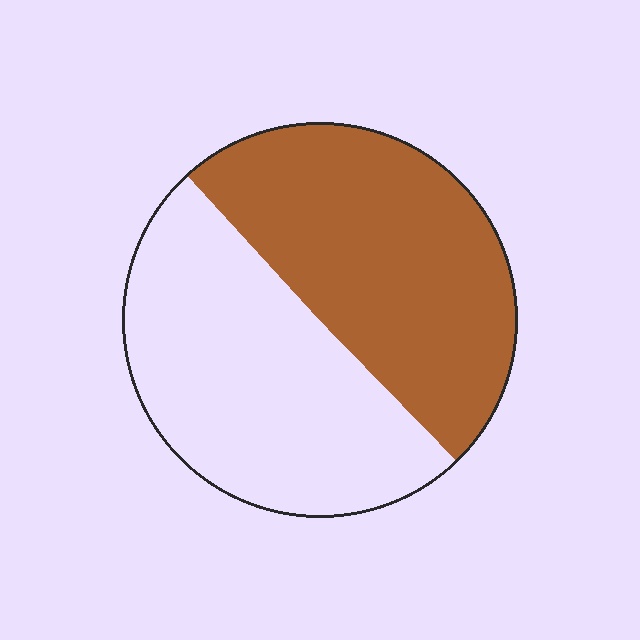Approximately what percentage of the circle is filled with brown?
Approximately 50%.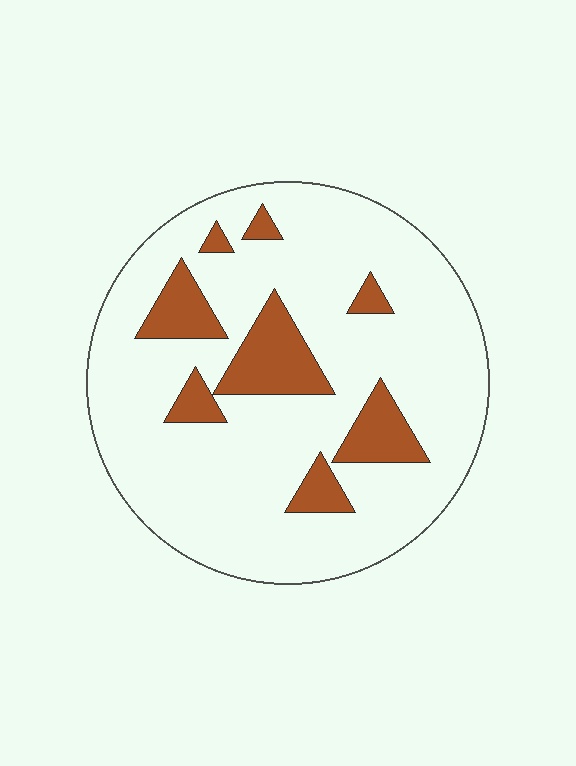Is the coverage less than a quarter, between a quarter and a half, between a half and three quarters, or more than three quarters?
Less than a quarter.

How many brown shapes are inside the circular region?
8.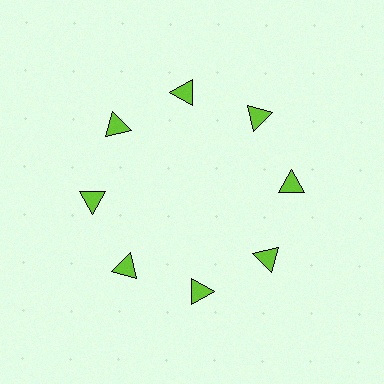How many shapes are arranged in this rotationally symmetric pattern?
There are 8 shapes, arranged in 8 groups of 1.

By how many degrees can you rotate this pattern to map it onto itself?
The pattern maps onto itself every 45 degrees of rotation.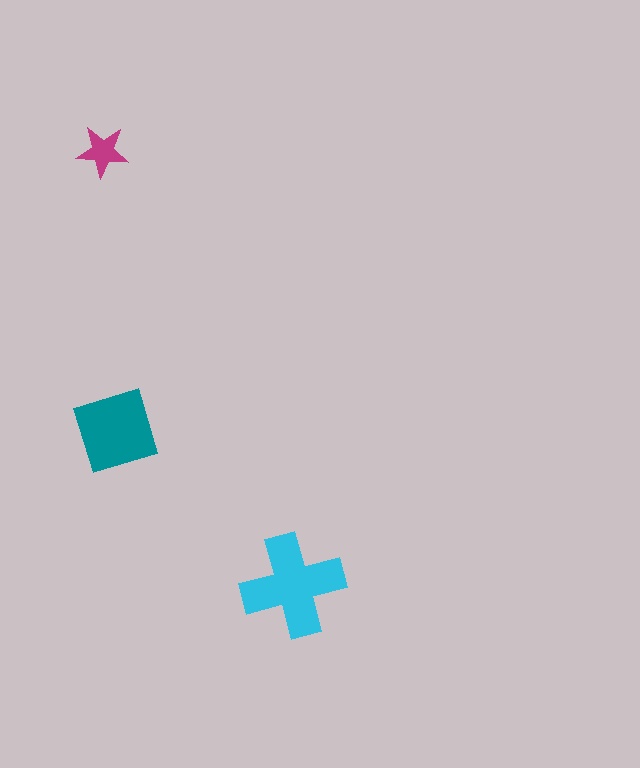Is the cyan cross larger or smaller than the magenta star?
Larger.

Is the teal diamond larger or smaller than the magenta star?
Larger.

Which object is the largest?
The cyan cross.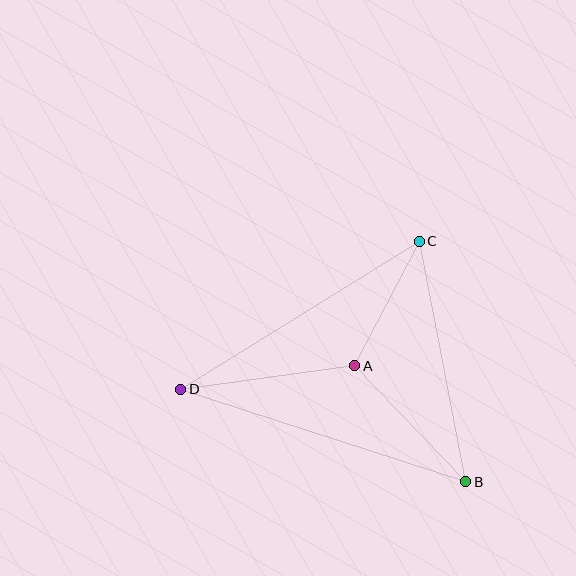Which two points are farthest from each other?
Points B and D are farthest from each other.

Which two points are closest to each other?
Points A and C are closest to each other.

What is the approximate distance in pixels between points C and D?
The distance between C and D is approximately 280 pixels.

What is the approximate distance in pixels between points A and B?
The distance between A and B is approximately 161 pixels.